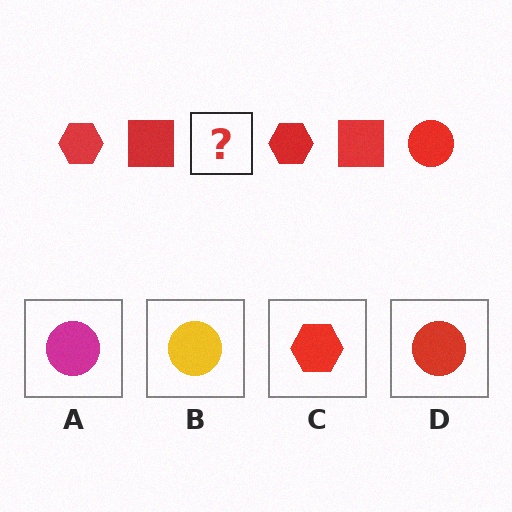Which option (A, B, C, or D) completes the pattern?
D.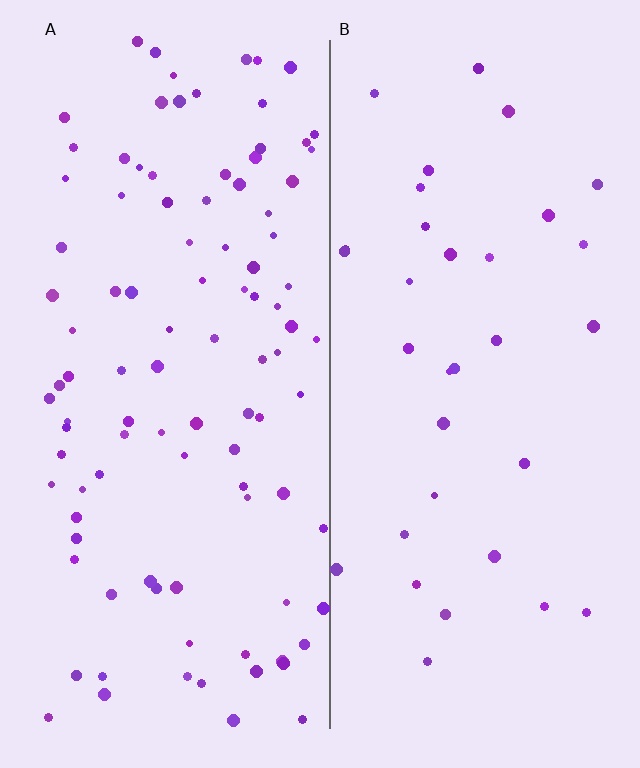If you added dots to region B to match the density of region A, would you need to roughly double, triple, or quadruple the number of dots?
Approximately triple.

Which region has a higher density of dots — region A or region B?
A (the left).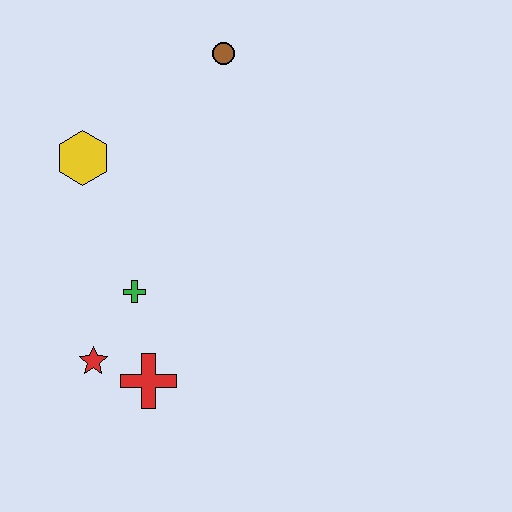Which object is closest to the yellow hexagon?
The green cross is closest to the yellow hexagon.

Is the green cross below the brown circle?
Yes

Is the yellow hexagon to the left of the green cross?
Yes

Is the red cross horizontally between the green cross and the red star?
No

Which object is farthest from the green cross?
The brown circle is farthest from the green cross.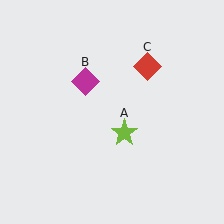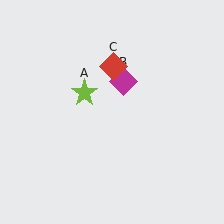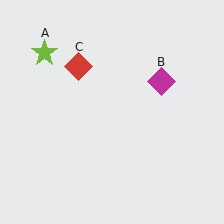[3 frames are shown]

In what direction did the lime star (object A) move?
The lime star (object A) moved up and to the left.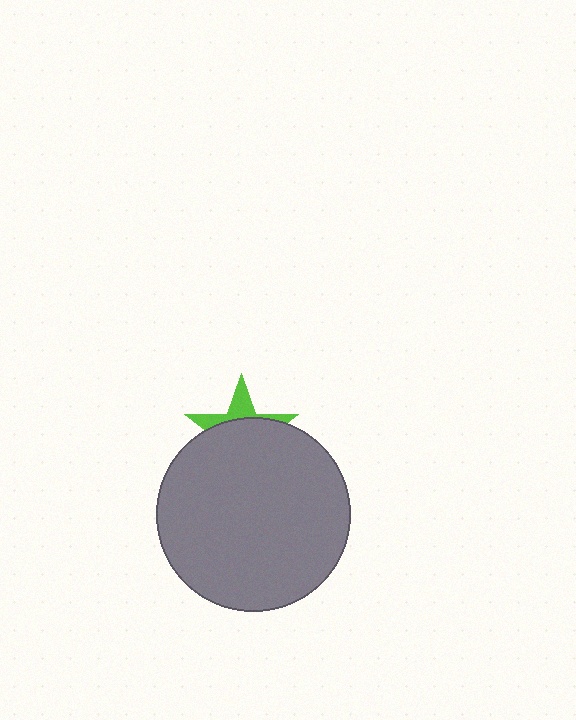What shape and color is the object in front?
The object in front is a gray circle.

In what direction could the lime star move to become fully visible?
The lime star could move up. That would shift it out from behind the gray circle entirely.